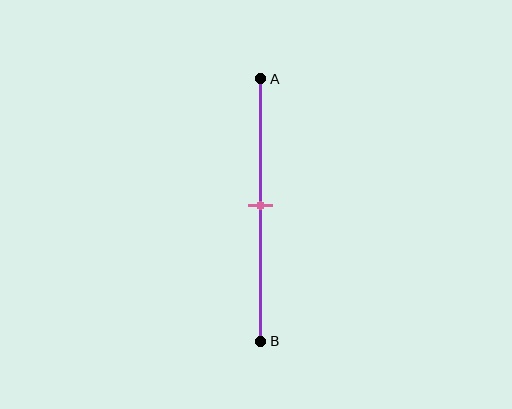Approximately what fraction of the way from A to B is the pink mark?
The pink mark is approximately 50% of the way from A to B.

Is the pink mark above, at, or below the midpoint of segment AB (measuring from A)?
The pink mark is approximately at the midpoint of segment AB.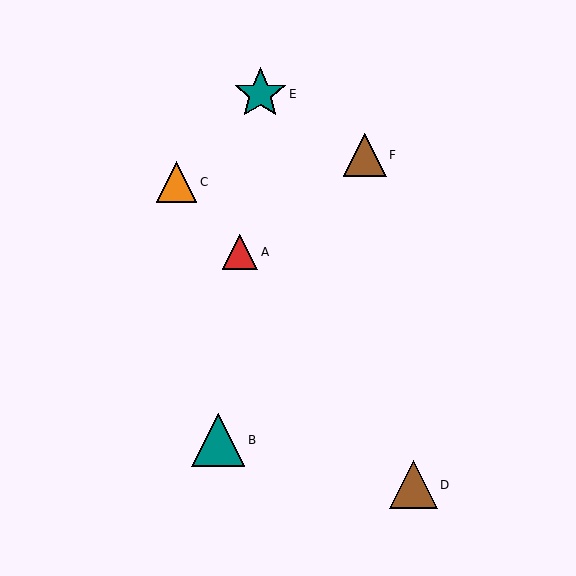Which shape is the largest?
The teal triangle (labeled B) is the largest.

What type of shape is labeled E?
Shape E is a teal star.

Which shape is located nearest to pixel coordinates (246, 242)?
The red triangle (labeled A) at (240, 252) is nearest to that location.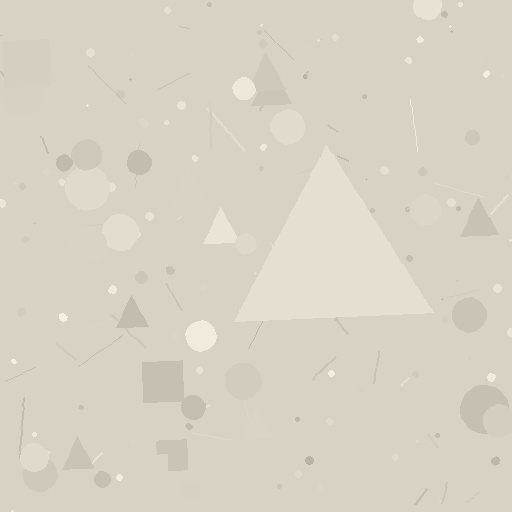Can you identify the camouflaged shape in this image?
The camouflaged shape is a triangle.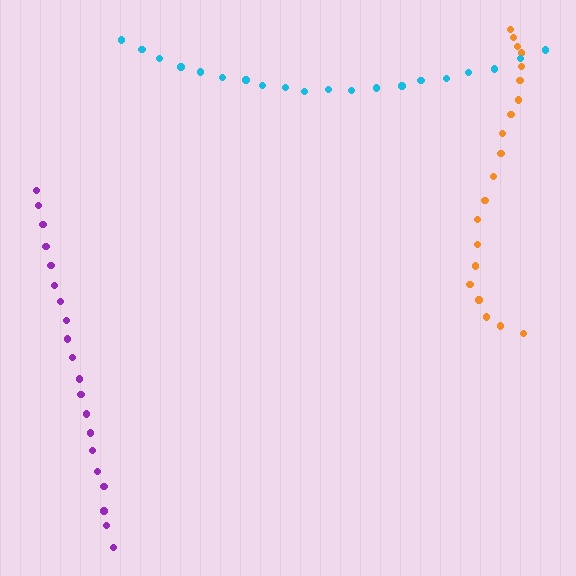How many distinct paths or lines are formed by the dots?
There are 3 distinct paths.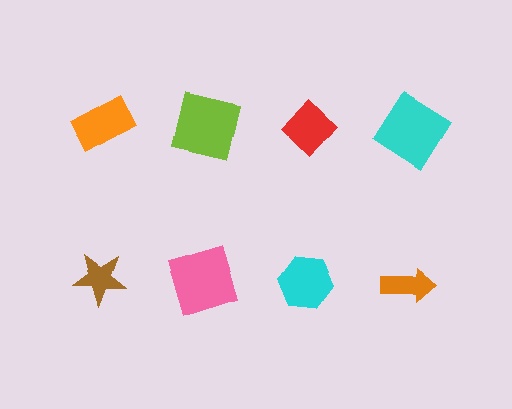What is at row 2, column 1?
A brown star.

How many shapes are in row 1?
4 shapes.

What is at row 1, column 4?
A cyan diamond.